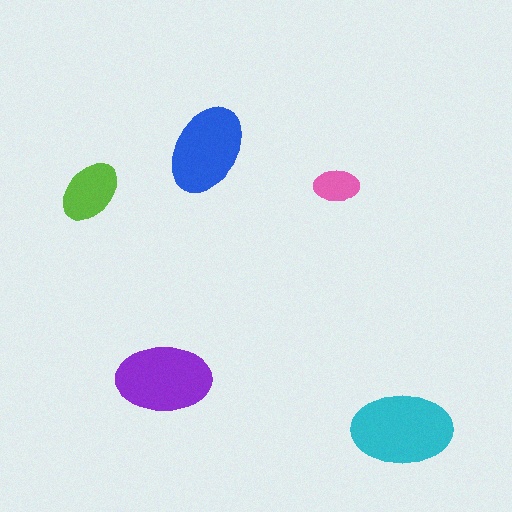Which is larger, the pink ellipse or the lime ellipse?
The lime one.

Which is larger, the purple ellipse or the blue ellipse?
The purple one.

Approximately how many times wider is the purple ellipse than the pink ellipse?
About 2 times wider.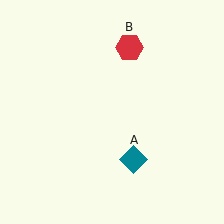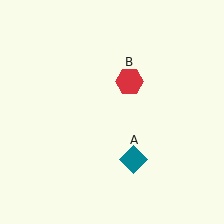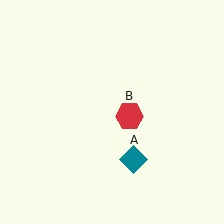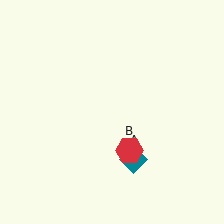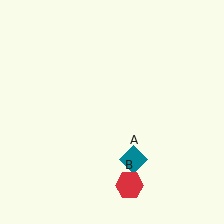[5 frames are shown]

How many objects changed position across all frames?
1 object changed position: red hexagon (object B).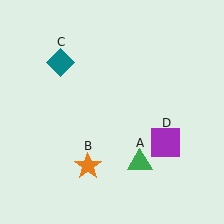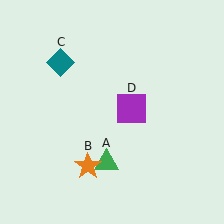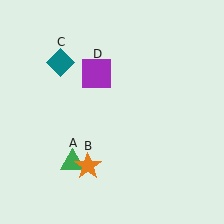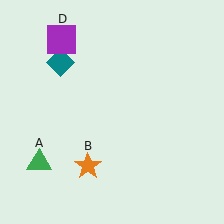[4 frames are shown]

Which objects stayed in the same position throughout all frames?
Orange star (object B) and teal diamond (object C) remained stationary.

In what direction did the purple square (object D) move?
The purple square (object D) moved up and to the left.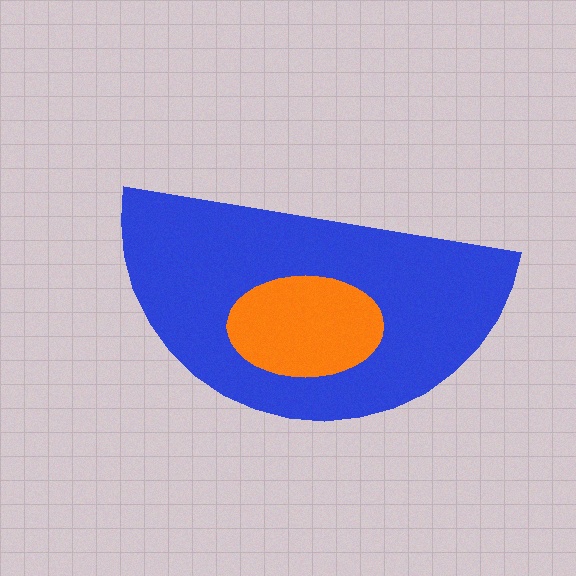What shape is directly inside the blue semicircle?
The orange ellipse.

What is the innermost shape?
The orange ellipse.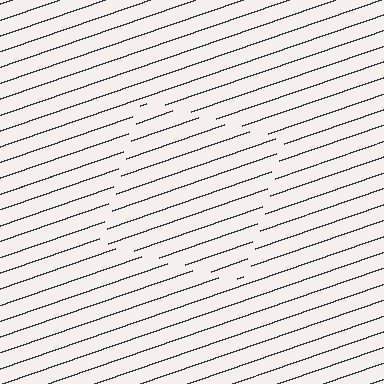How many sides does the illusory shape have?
4 sides — the line-ends trace a square.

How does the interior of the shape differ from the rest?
The interior of the shape contains the same grating, shifted by half a period — the contour is defined by the phase discontinuity where line-ends from the inner and outer gratings abut.